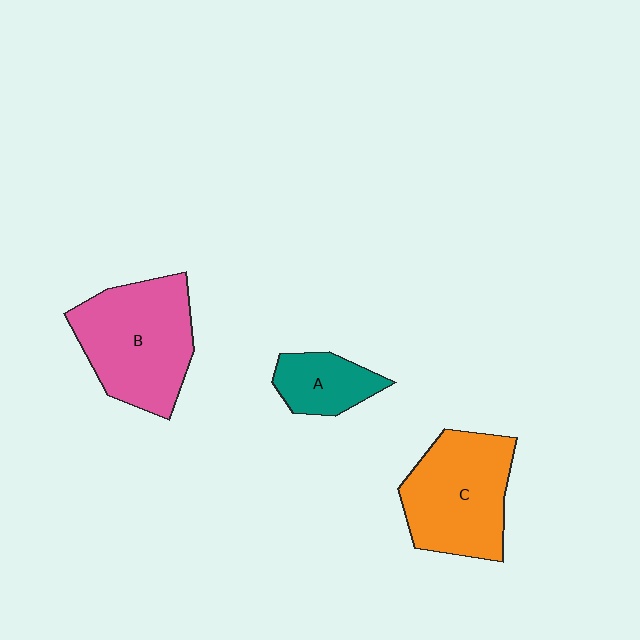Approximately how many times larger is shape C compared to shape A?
Approximately 2.1 times.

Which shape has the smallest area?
Shape A (teal).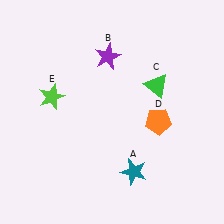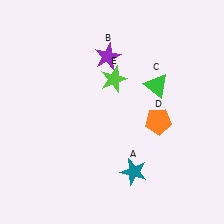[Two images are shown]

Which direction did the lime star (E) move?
The lime star (E) moved right.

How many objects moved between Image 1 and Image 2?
1 object moved between the two images.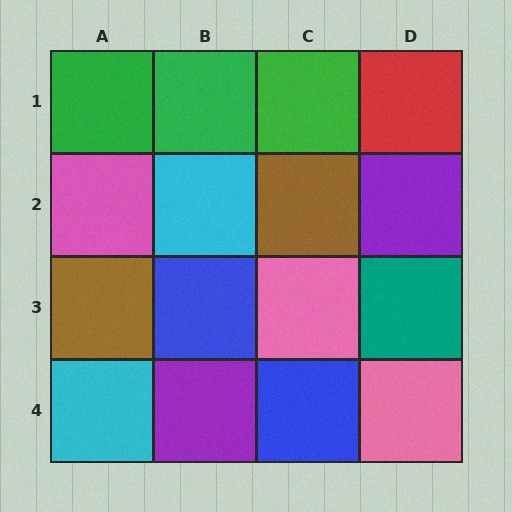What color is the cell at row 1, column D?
Red.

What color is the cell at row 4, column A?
Cyan.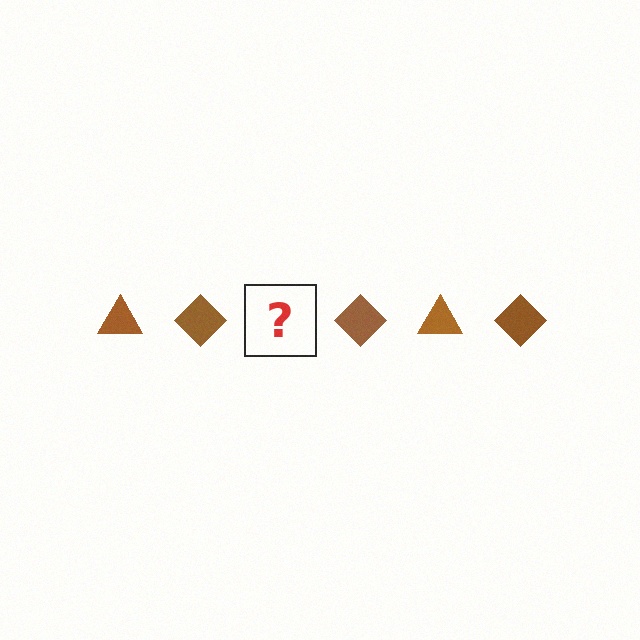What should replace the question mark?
The question mark should be replaced with a brown triangle.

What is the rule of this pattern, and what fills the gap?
The rule is that the pattern cycles through triangle, diamond shapes in brown. The gap should be filled with a brown triangle.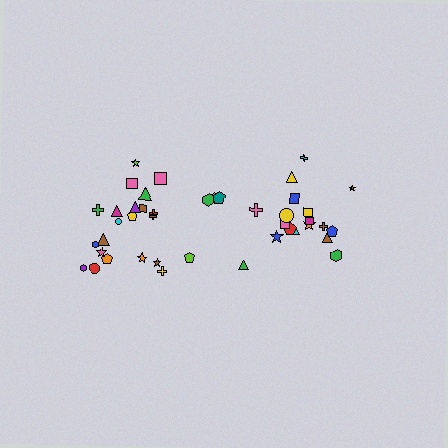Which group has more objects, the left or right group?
The left group.